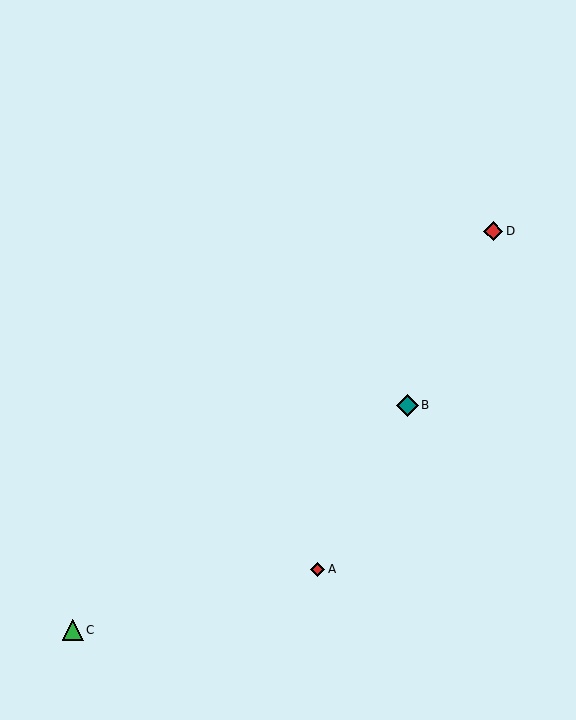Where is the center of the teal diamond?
The center of the teal diamond is at (408, 405).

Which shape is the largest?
The teal diamond (labeled B) is the largest.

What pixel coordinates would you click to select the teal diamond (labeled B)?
Click at (408, 405) to select the teal diamond B.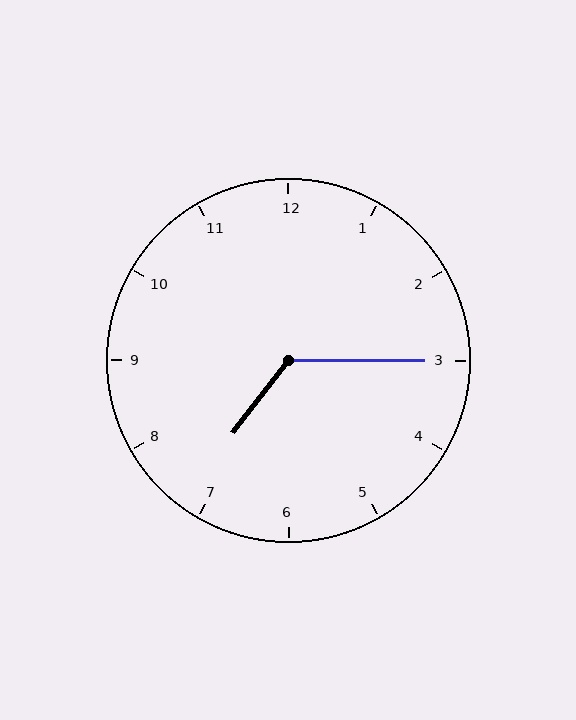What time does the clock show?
7:15.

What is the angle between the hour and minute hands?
Approximately 128 degrees.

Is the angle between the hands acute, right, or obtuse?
It is obtuse.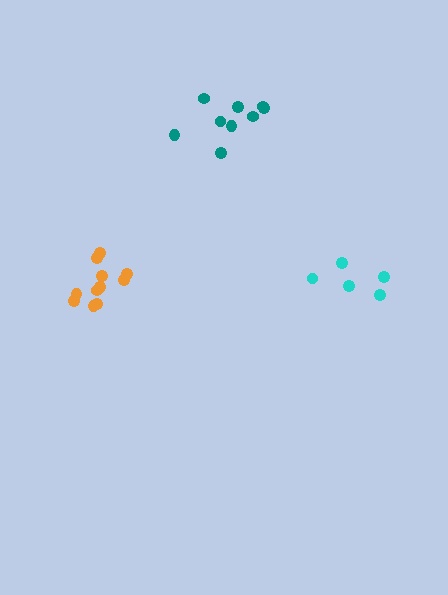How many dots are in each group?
Group 1: 9 dots, Group 2: 5 dots, Group 3: 11 dots (25 total).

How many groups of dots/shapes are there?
There are 3 groups.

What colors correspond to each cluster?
The clusters are colored: teal, cyan, orange.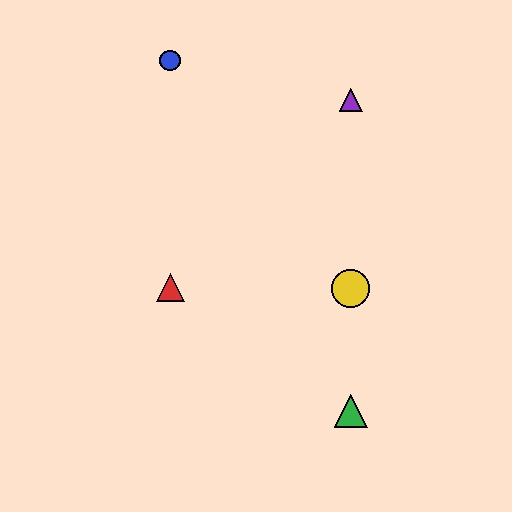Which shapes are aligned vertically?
The green triangle, the yellow circle, the purple triangle are aligned vertically.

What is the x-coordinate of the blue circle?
The blue circle is at x≈170.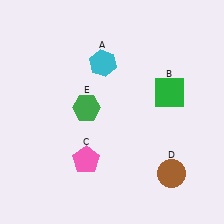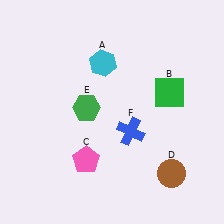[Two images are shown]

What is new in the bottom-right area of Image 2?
A blue cross (F) was added in the bottom-right area of Image 2.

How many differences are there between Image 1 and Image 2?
There is 1 difference between the two images.